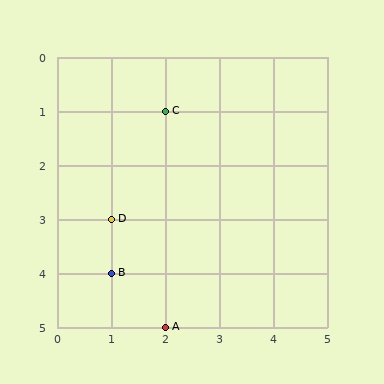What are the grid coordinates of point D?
Point D is at grid coordinates (1, 3).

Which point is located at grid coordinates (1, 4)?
Point B is at (1, 4).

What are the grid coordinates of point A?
Point A is at grid coordinates (2, 5).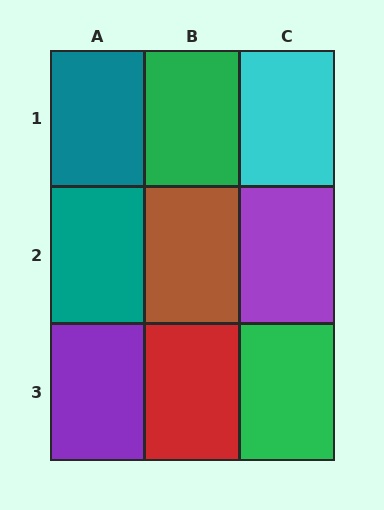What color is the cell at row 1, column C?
Cyan.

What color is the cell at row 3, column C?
Green.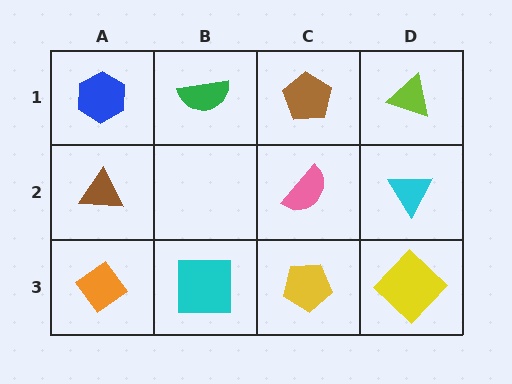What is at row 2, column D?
A cyan triangle.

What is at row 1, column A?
A blue hexagon.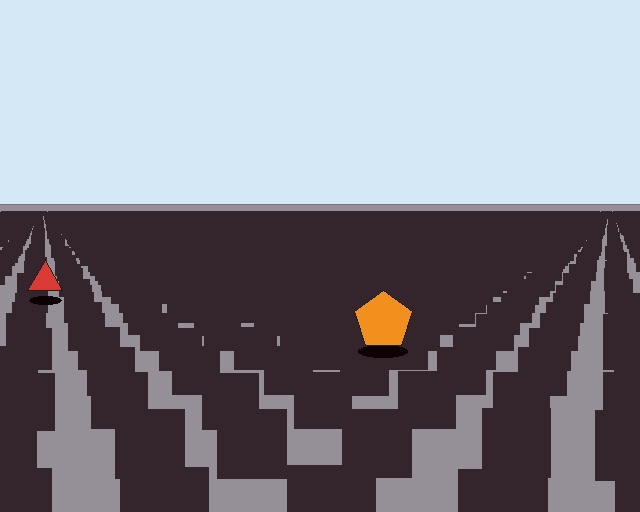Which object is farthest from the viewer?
The red triangle is farthest from the viewer. It appears smaller and the ground texture around it is denser.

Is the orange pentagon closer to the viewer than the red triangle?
Yes. The orange pentagon is closer — you can tell from the texture gradient: the ground texture is coarser near it.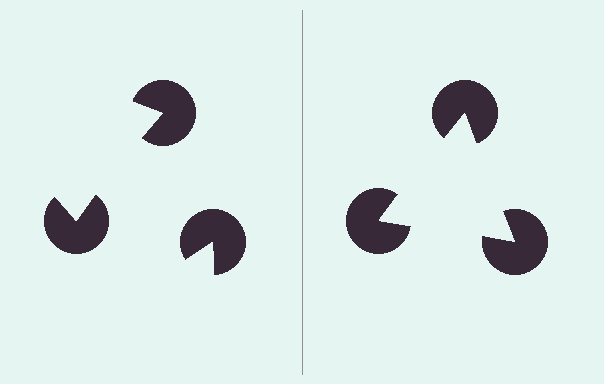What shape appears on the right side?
An illusory triangle.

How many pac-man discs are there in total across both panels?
6 — 3 on each side.